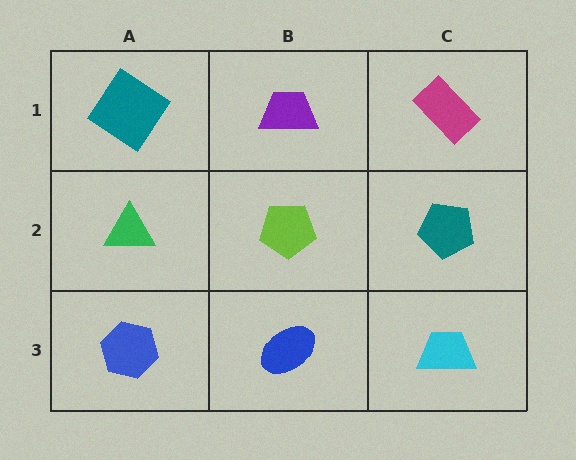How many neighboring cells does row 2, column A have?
3.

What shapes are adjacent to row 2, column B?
A purple trapezoid (row 1, column B), a blue ellipse (row 3, column B), a green triangle (row 2, column A), a teal pentagon (row 2, column C).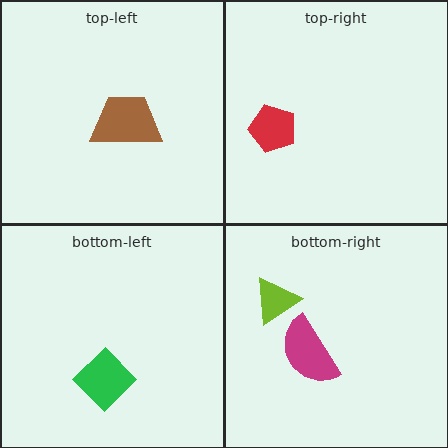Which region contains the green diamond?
The bottom-left region.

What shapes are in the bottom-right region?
The magenta semicircle, the lime triangle.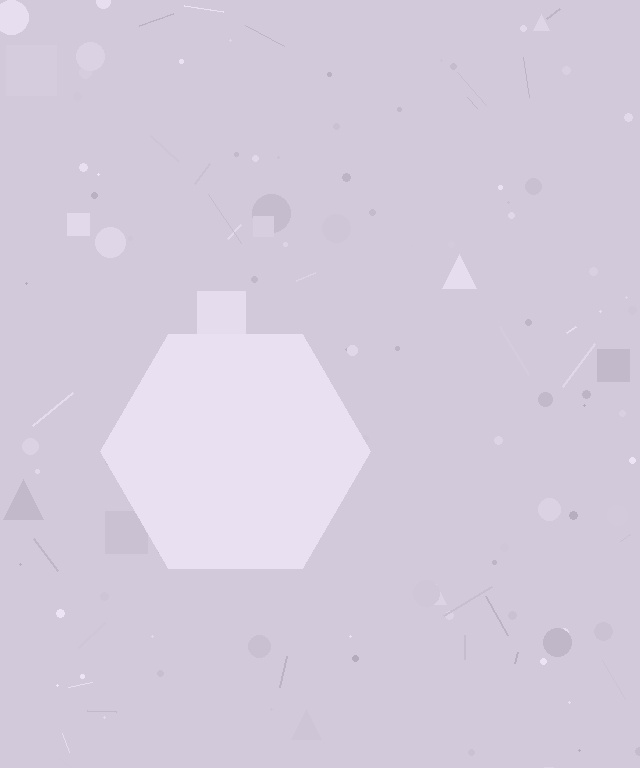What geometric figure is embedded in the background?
A hexagon is embedded in the background.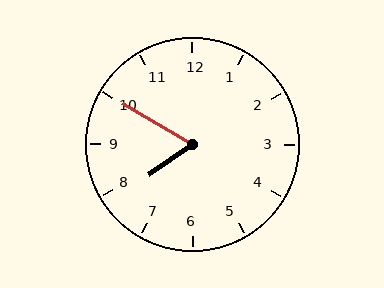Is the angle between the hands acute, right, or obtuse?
It is acute.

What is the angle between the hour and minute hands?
Approximately 65 degrees.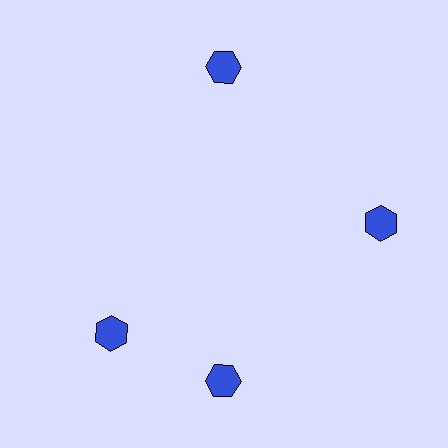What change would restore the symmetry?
The symmetry would be restored by rotating it back into even spacing with its neighbors so that all 4 hexagons sit at equal angles and equal distance from the center.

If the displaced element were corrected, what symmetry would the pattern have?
It would have 4-fold rotational symmetry — the pattern would map onto itself every 90 degrees.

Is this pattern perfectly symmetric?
No. The 4 blue hexagons are arranged in a ring, but one element near the 9 o'clock position is rotated out of alignment along the ring, breaking the 4-fold rotational symmetry.